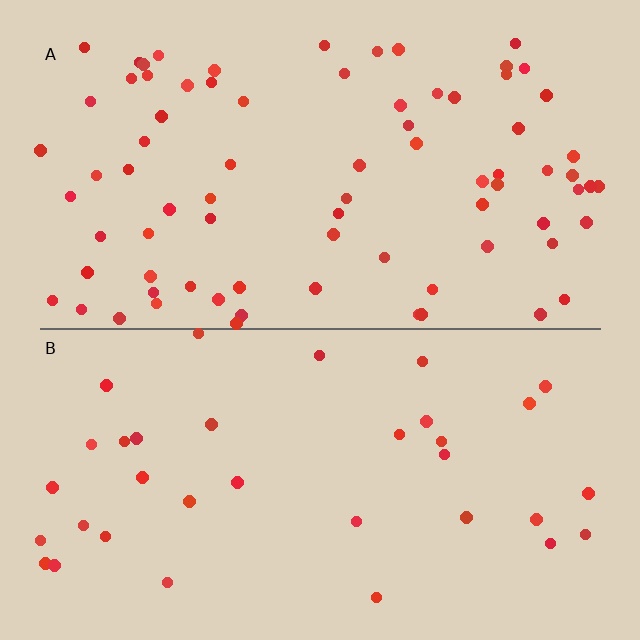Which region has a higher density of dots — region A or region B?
A (the top).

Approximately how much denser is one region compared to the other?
Approximately 2.3× — region A over region B.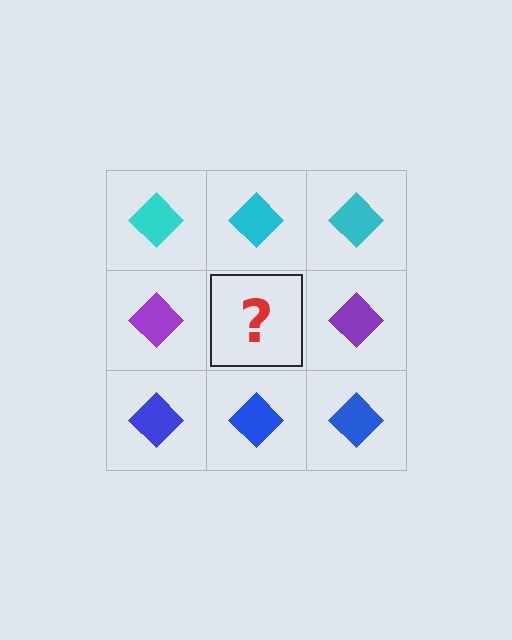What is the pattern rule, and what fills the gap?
The rule is that each row has a consistent color. The gap should be filled with a purple diamond.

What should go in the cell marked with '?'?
The missing cell should contain a purple diamond.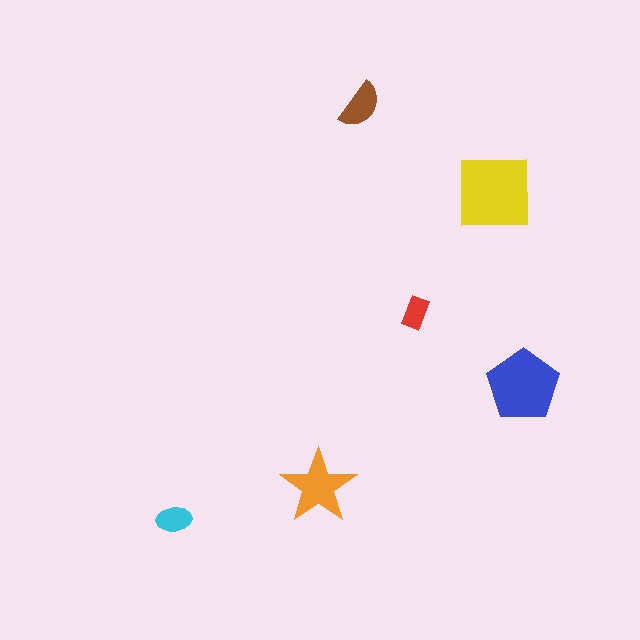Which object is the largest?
The yellow square.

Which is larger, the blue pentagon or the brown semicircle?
The blue pentagon.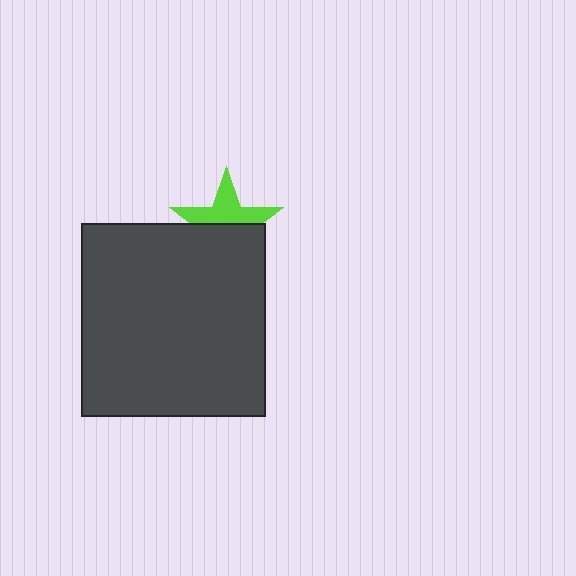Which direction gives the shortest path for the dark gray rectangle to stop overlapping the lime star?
Moving down gives the shortest separation.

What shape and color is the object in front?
The object in front is a dark gray rectangle.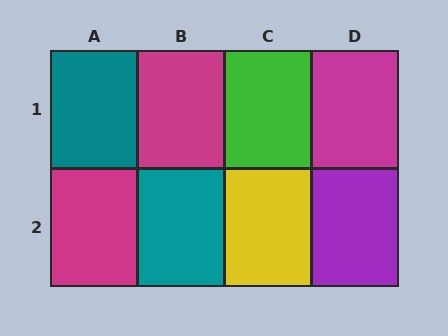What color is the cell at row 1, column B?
Magenta.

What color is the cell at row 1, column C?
Green.